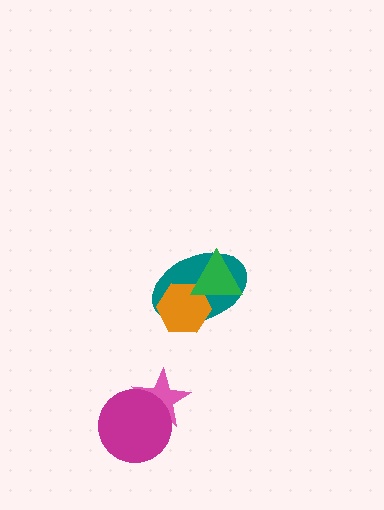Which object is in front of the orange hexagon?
The green triangle is in front of the orange hexagon.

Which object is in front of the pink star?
The magenta circle is in front of the pink star.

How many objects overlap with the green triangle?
2 objects overlap with the green triangle.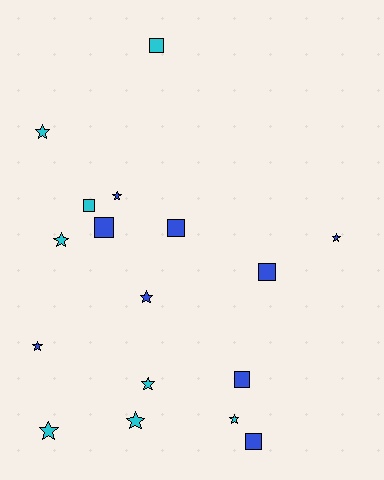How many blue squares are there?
There are 5 blue squares.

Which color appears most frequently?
Blue, with 9 objects.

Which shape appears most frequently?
Star, with 10 objects.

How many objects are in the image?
There are 17 objects.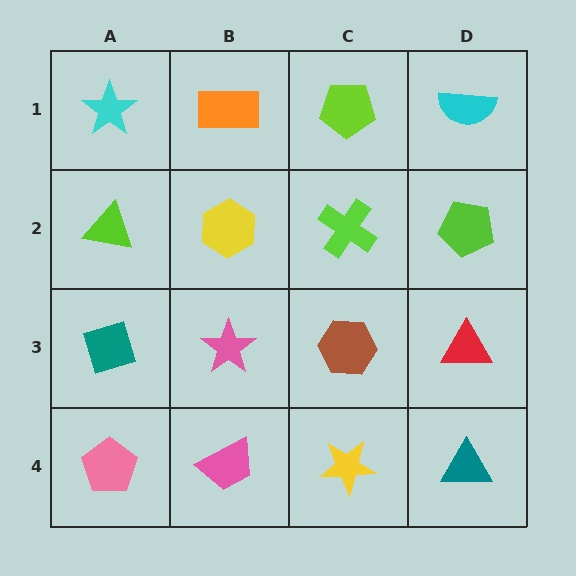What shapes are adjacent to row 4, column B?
A pink star (row 3, column B), a pink pentagon (row 4, column A), a yellow star (row 4, column C).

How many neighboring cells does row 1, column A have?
2.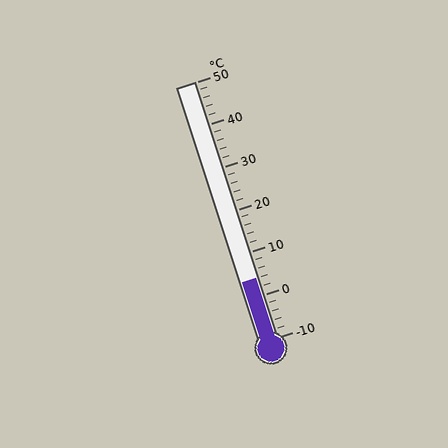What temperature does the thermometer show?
The thermometer shows approximately 4°C.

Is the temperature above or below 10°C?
The temperature is below 10°C.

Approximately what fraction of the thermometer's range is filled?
The thermometer is filled to approximately 25% of its range.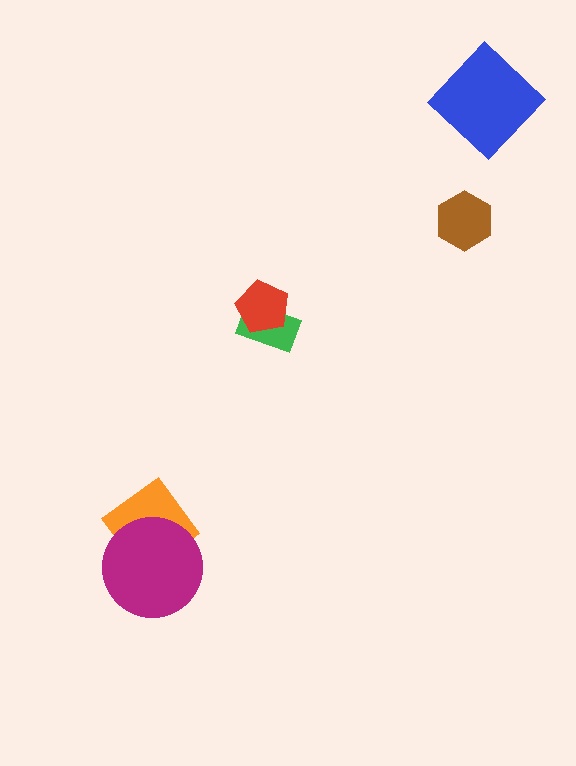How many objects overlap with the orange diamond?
1 object overlaps with the orange diamond.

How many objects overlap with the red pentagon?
1 object overlaps with the red pentagon.